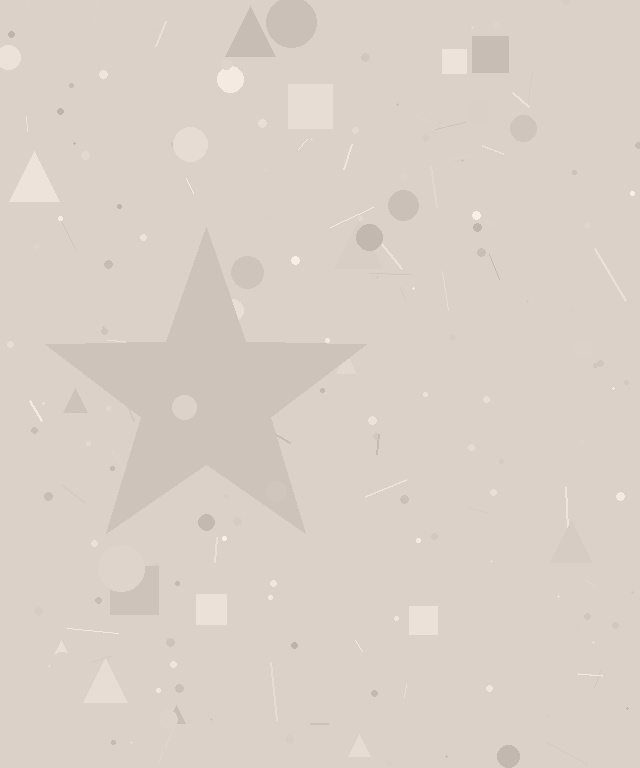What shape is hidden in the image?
A star is hidden in the image.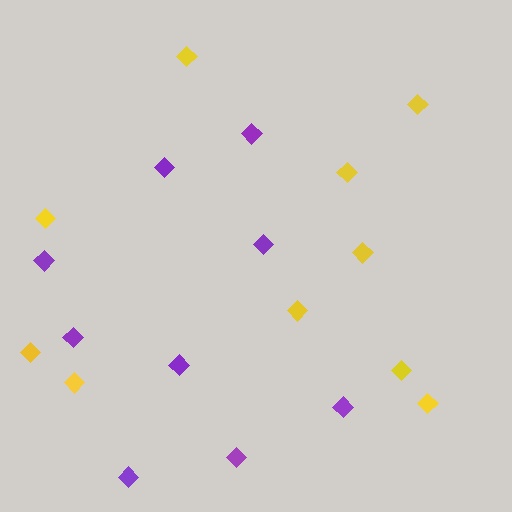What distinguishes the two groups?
There are 2 groups: one group of yellow diamonds (10) and one group of purple diamonds (9).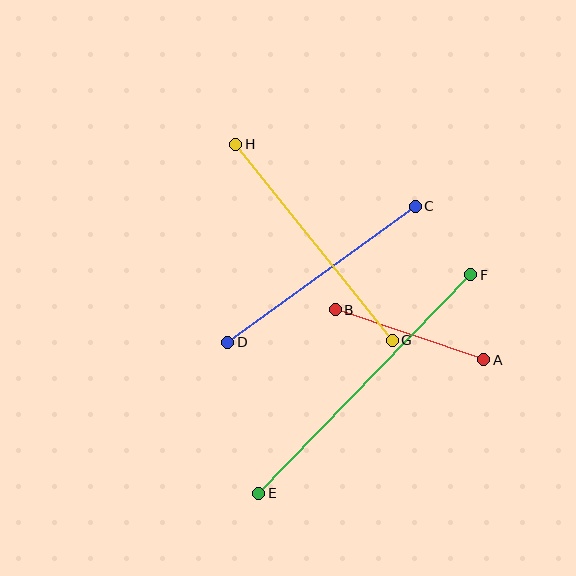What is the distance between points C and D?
The distance is approximately 231 pixels.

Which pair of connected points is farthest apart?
Points E and F are farthest apart.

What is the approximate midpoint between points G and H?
The midpoint is at approximately (314, 242) pixels.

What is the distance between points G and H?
The distance is approximately 251 pixels.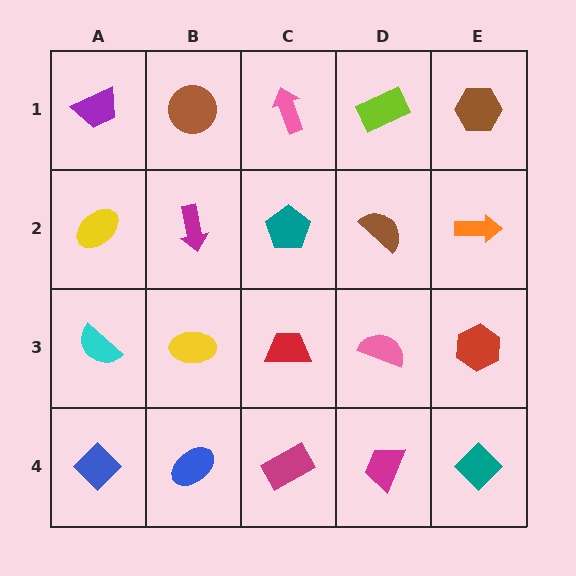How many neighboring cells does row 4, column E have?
2.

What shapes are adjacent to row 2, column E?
A brown hexagon (row 1, column E), a red hexagon (row 3, column E), a brown semicircle (row 2, column D).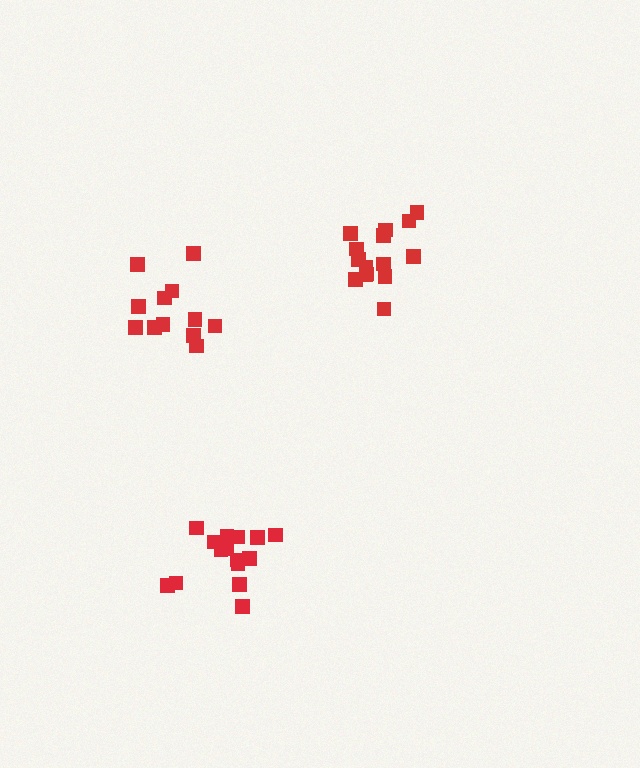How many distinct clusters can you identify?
There are 3 distinct clusters.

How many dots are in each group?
Group 1: 15 dots, Group 2: 12 dots, Group 3: 15 dots (42 total).